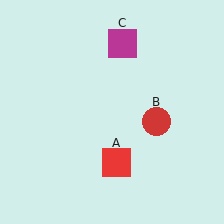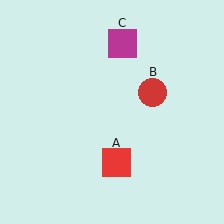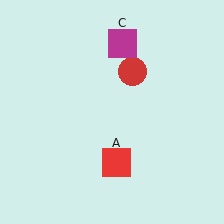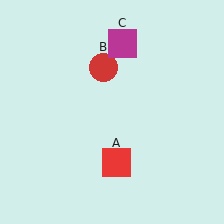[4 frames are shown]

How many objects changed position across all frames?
1 object changed position: red circle (object B).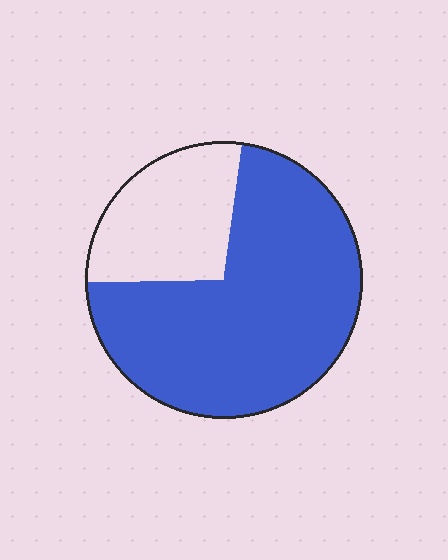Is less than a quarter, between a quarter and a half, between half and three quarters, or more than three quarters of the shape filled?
Between half and three quarters.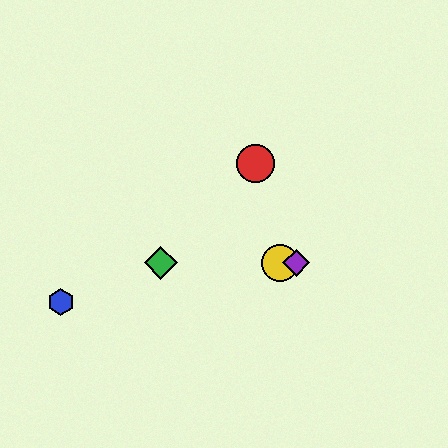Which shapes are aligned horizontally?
The green diamond, the yellow circle, the purple diamond are aligned horizontally.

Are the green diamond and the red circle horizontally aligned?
No, the green diamond is at y≈263 and the red circle is at y≈163.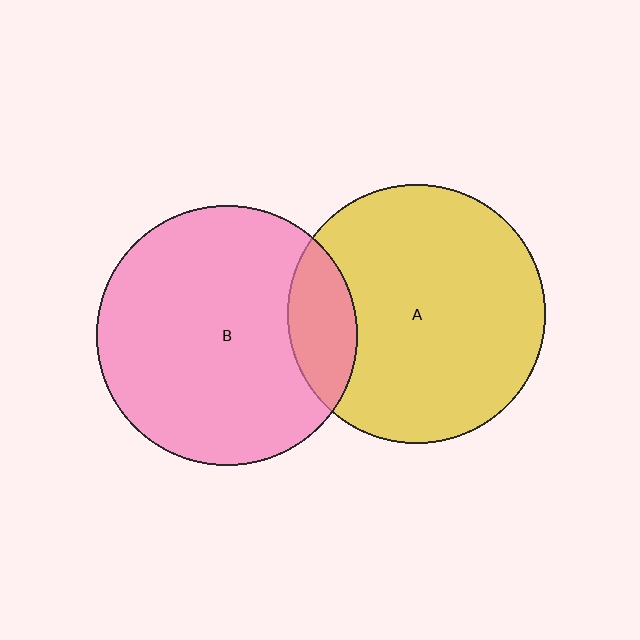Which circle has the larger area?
Circle B (pink).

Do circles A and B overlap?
Yes.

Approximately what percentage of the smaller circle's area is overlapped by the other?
Approximately 15%.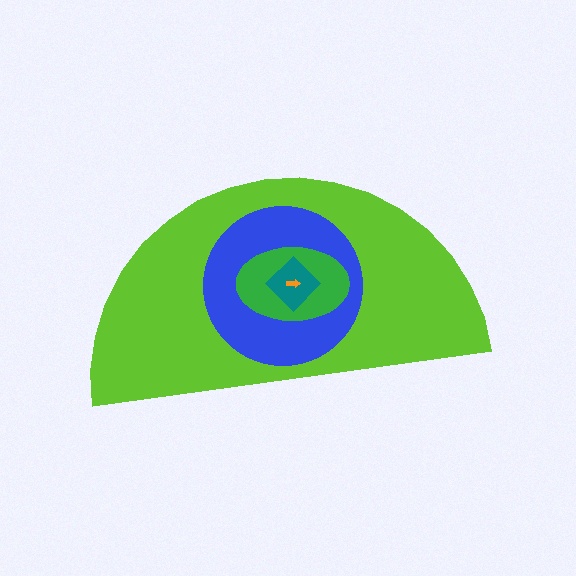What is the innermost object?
The orange arrow.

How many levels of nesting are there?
5.